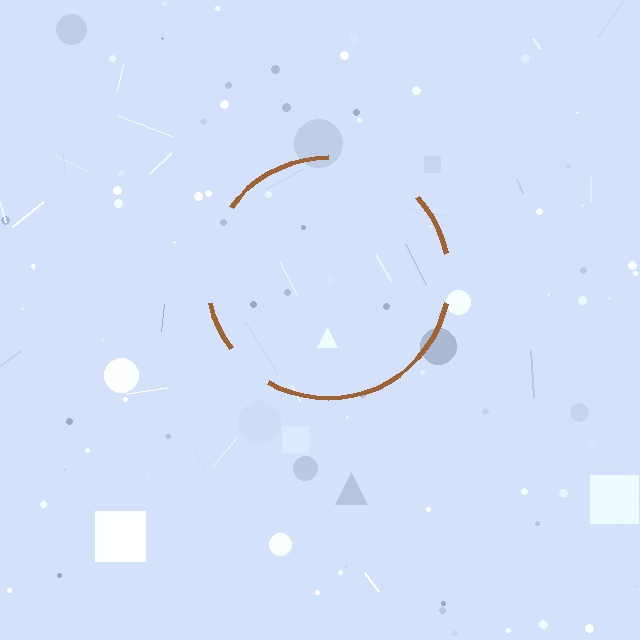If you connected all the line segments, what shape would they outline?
They would outline a circle.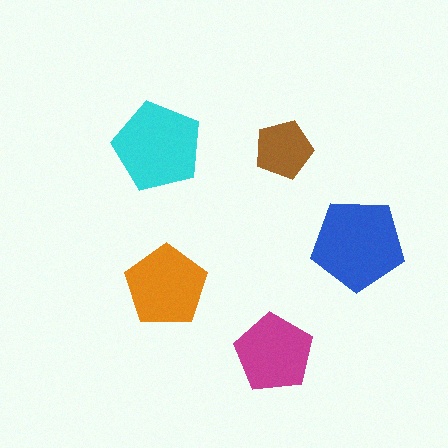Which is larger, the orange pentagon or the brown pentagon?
The orange one.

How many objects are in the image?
There are 5 objects in the image.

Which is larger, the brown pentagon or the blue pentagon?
The blue one.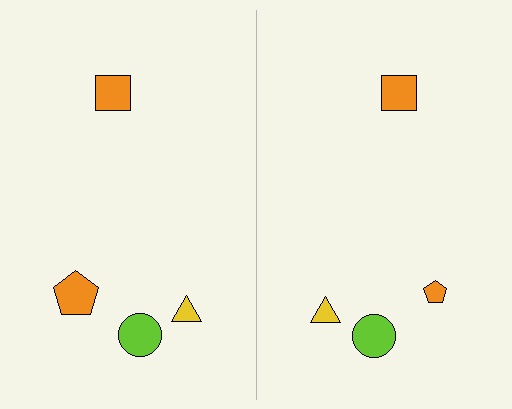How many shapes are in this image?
There are 8 shapes in this image.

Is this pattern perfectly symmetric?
No, the pattern is not perfectly symmetric. The orange pentagon on the right side has a different size than its mirror counterpart.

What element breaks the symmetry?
The orange pentagon on the right side has a different size than its mirror counterpart.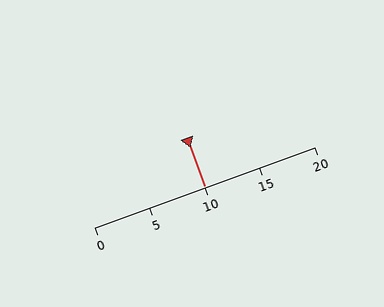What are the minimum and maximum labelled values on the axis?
The axis runs from 0 to 20.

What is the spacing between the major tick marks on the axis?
The major ticks are spaced 5 apart.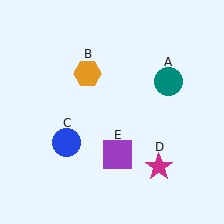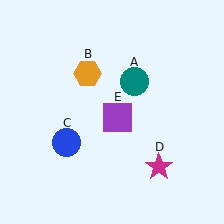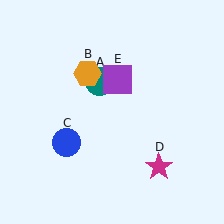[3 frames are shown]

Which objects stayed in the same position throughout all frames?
Orange hexagon (object B) and blue circle (object C) and magenta star (object D) remained stationary.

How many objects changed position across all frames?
2 objects changed position: teal circle (object A), purple square (object E).